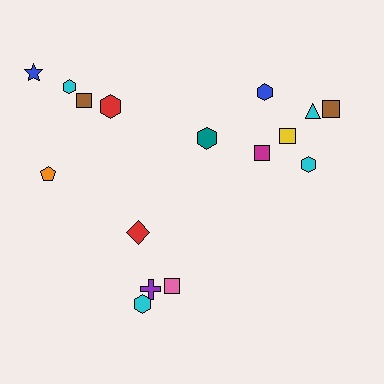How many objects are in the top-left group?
There are 5 objects.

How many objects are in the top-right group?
There are 7 objects.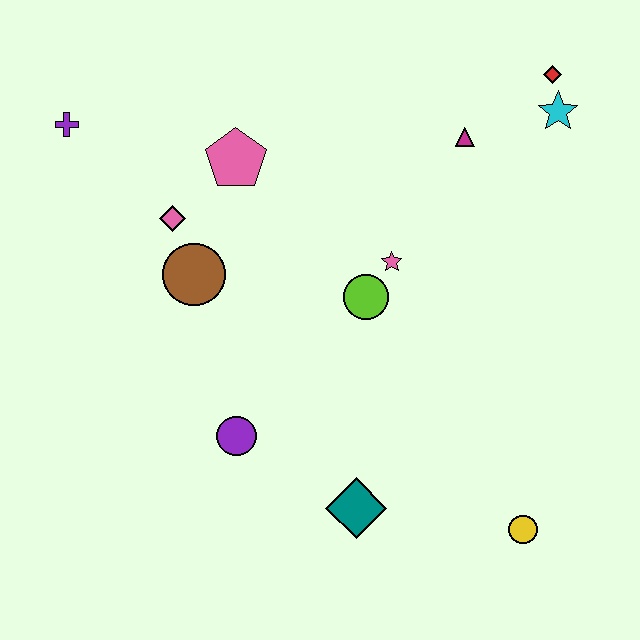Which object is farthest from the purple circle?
The red diamond is farthest from the purple circle.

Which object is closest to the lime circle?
The pink star is closest to the lime circle.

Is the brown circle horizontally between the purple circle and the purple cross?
Yes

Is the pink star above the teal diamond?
Yes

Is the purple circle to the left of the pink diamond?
No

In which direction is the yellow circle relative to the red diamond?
The yellow circle is below the red diamond.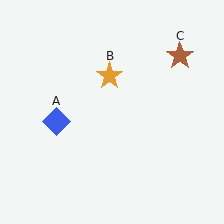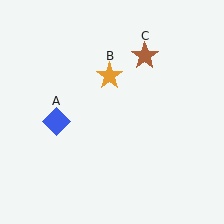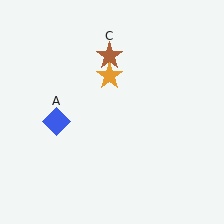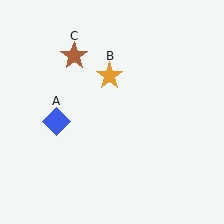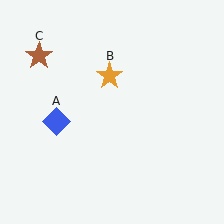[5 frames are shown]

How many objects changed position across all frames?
1 object changed position: brown star (object C).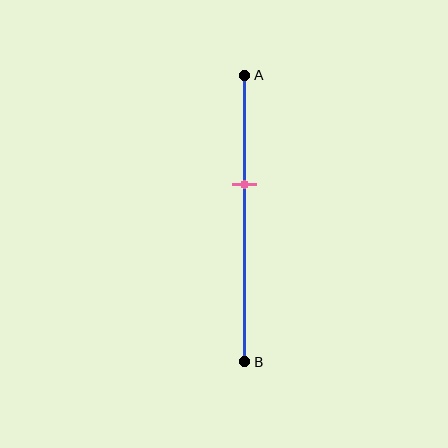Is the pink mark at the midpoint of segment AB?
No, the mark is at about 40% from A, not at the 50% midpoint.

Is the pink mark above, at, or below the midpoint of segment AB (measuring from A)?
The pink mark is above the midpoint of segment AB.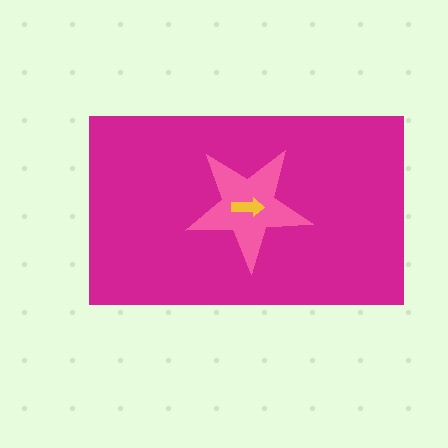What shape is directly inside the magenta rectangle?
The pink star.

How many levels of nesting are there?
3.